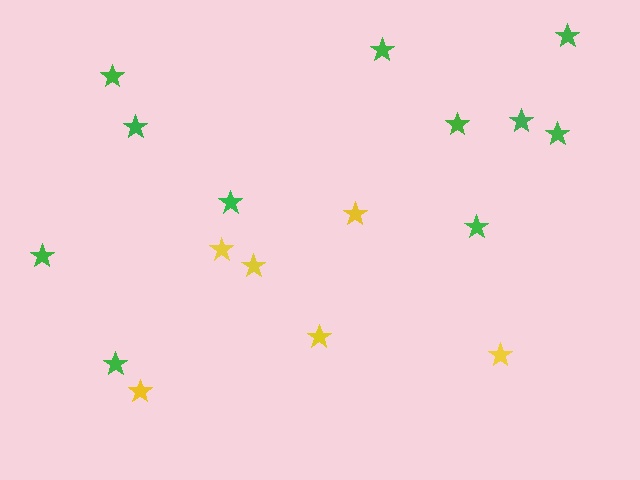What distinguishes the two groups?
There are 2 groups: one group of green stars (11) and one group of yellow stars (6).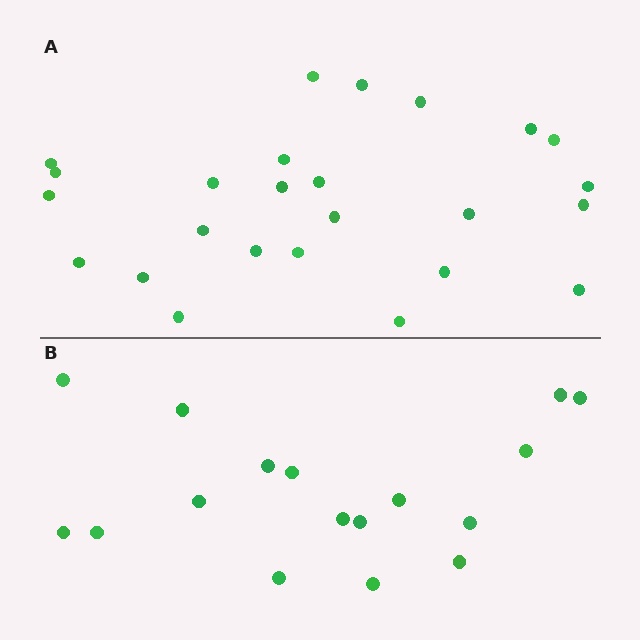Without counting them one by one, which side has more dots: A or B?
Region A (the top region) has more dots.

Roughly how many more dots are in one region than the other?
Region A has roughly 8 or so more dots than region B.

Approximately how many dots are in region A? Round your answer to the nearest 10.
About 20 dots. (The exact count is 25, which rounds to 20.)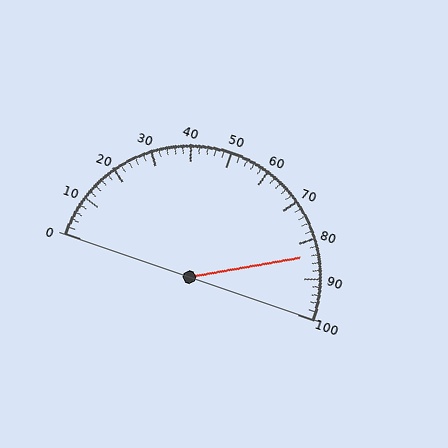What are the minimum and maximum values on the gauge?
The gauge ranges from 0 to 100.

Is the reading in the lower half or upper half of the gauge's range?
The reading is in the upper half of the range (0 to 100).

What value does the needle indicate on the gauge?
The needle indicates approximately 84.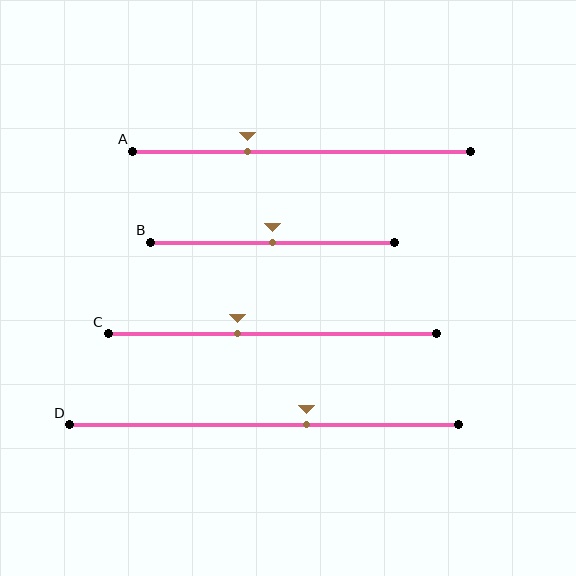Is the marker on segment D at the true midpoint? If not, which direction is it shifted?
No, the marker on segment D is shifted to the right by about 11% of the segment length.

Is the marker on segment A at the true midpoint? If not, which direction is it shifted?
No, the marker on segment A is shifted to the left by about 16% of the segment length.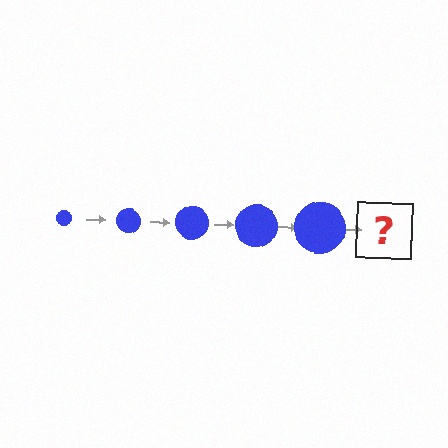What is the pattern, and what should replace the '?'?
The pattern is that the circle gets progressively larger each step. The '?' should be a blue circle, larger than the previous one.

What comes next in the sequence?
The next element should be a blue circle, larger than the previous one.